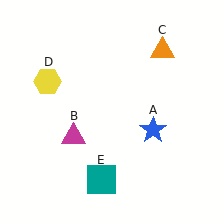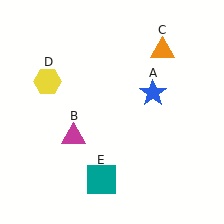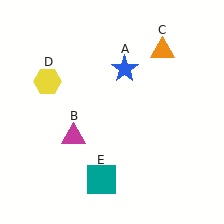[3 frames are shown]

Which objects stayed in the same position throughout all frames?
Magenta triangle (object B) and orange triangle (object C) and yellow hexagon (object D) and teal square (object E) remained stationary.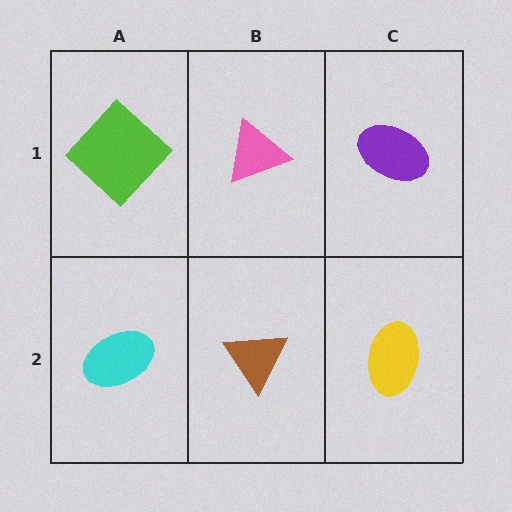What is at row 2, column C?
A yellow ellipse.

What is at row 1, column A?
A lime diamond.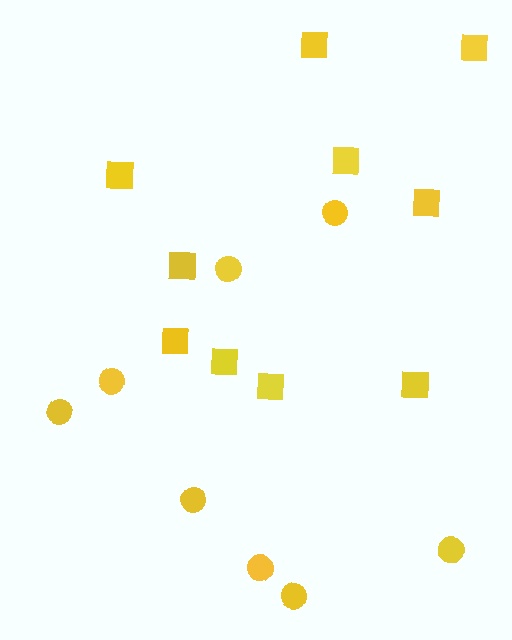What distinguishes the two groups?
There are 2 groups: one group of squares (10) and one group of circles (8).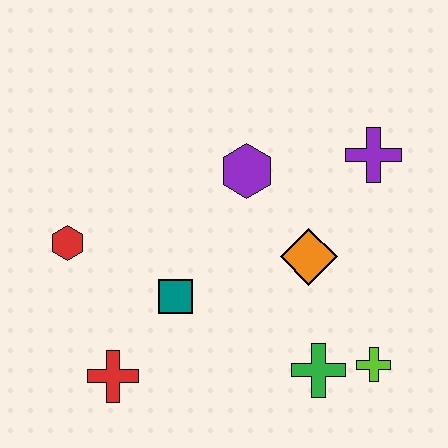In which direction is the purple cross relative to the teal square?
The purple cross is to the right of the teal square.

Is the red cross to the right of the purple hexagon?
No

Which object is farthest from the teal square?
The purple cross is farthest from the teal square.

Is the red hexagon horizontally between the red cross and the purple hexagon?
No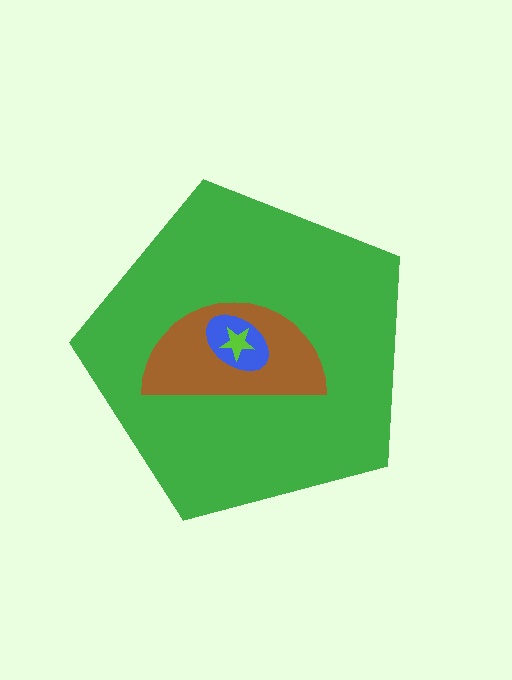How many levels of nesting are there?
4.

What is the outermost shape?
The green pentagon.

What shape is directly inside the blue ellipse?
The lime star.